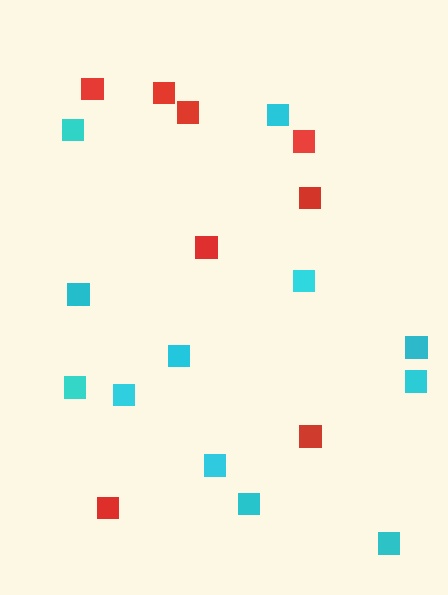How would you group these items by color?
There are 2 groups: one group of cyan squares (12) and one group of red squares (8).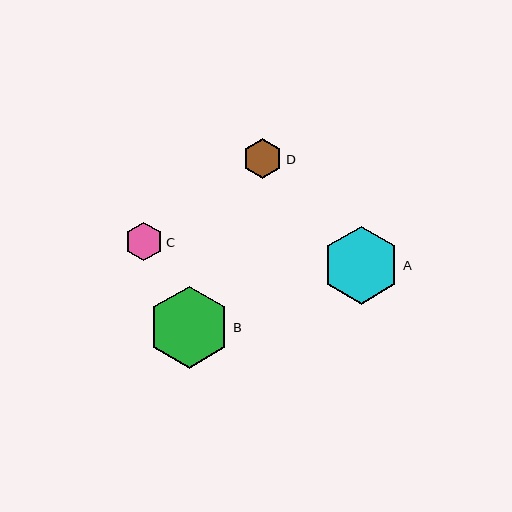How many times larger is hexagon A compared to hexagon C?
Hexagon A is approximately 2.0 times the size of hexagon C.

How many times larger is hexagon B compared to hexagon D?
Hexagon B is approximately 2.0 times the size of hexagon D.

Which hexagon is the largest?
Hexagon B is the largest with a size of approximately 82 pixels.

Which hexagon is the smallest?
Hexagon C is the smallest with a size of approximately 39 pixels.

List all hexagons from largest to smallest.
From largest to smallest: B, A, D, C.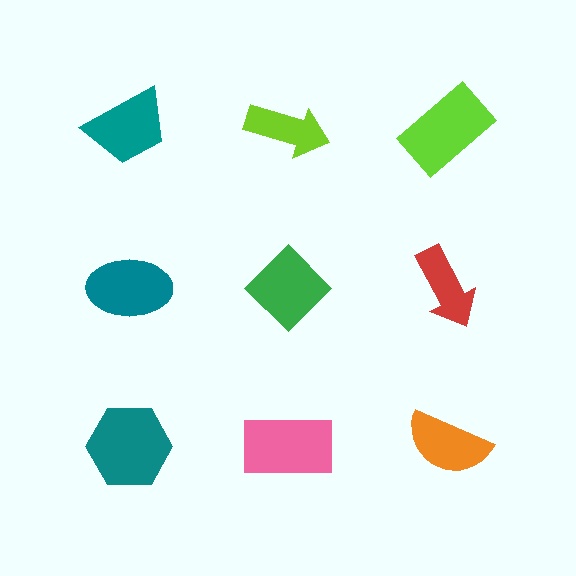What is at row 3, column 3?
An orange semicircle.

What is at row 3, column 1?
A teal hexagon.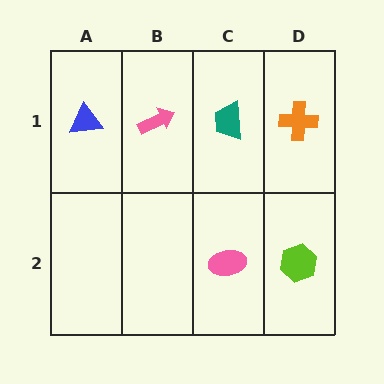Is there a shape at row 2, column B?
No, that cell is empty.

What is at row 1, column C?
A teal trapezoid.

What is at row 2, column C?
A pink ellipse.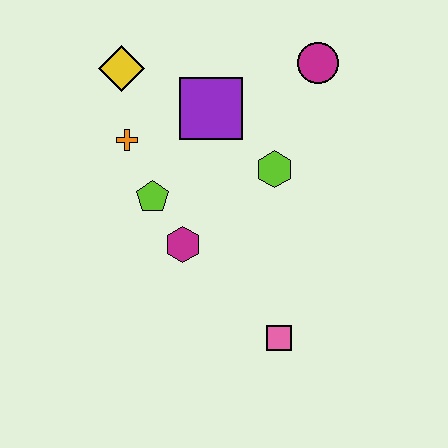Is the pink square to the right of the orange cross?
Yes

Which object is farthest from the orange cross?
The pink square is farthest from the orange cross.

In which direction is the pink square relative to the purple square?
The pink square is below the purple square.